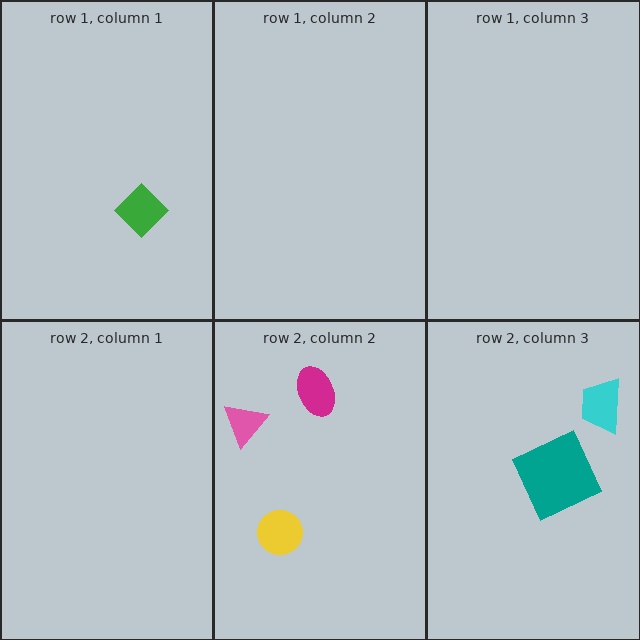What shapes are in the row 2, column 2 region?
The yellow circle, the magenta ellipse, the pink triangle.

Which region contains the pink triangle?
The row 2, column 2 region.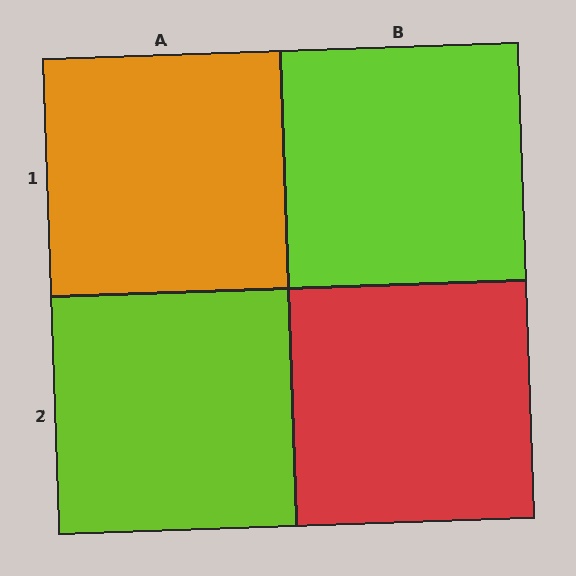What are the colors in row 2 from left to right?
Lime, red.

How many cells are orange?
1 cell is orange.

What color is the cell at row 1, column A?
Orange.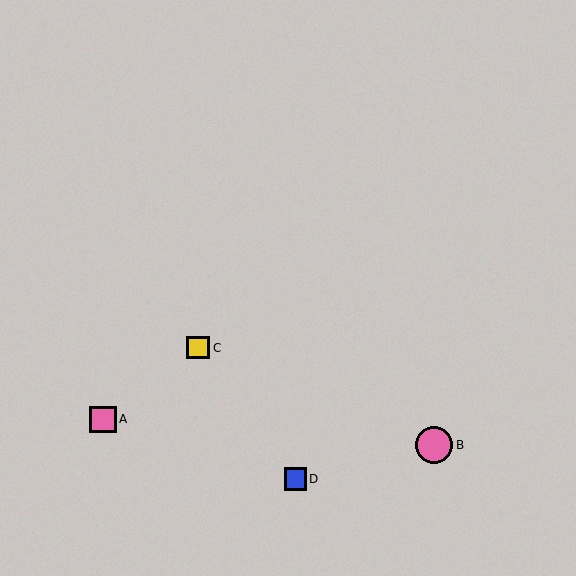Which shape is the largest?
The pink circle (labeled B) is the largest.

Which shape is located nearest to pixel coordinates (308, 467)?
The blue square (labeled D) at (295, 479) is nearest to that location.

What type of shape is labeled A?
Shape A is a pink square.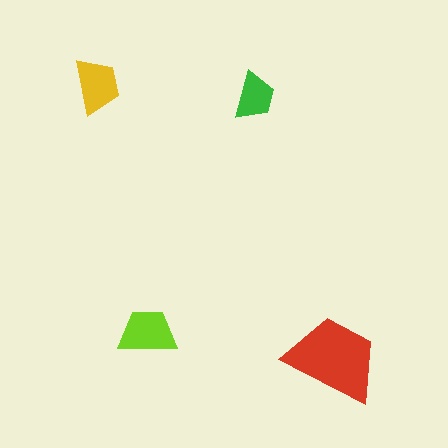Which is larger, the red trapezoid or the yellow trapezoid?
The red one.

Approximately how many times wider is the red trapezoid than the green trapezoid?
About 2 times wider.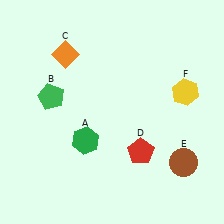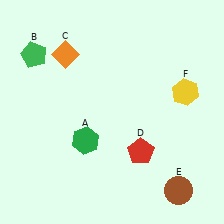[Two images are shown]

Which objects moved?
The objects that moved are: the green pentagon (B), the brown circle (E).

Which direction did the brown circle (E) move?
The brown circle (E) moved down.